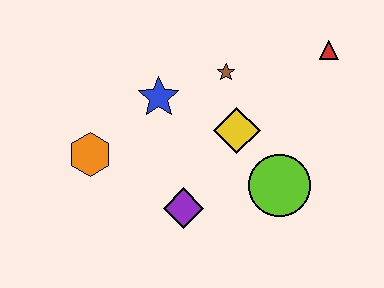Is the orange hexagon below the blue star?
Yes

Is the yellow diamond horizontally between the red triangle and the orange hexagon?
Yes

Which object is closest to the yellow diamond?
The brown star is closest to the yellow diamond.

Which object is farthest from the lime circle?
The orange hexagon is farthest from the lime circle.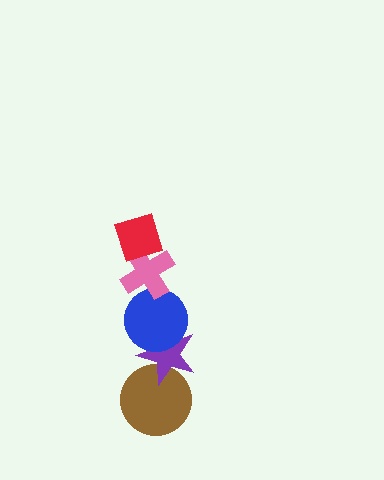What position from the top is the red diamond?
The red diamond is 1st from the top.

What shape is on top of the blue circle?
The pink cross is on top of the blue circle.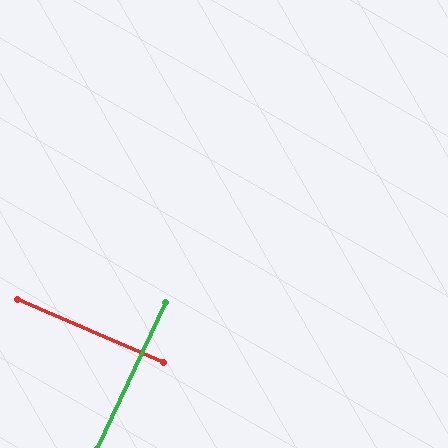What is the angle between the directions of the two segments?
Approximately 88 degrees.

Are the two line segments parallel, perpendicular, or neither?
Perpendicular — they meet at approximately 88°.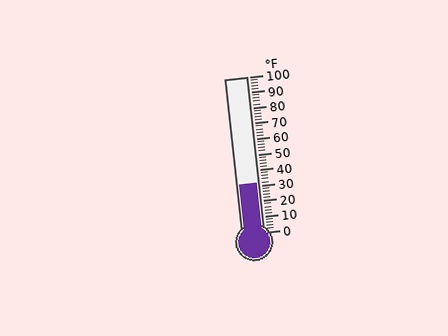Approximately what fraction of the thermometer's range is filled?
The thermometer is filled to approximately 30% of its range.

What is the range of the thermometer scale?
The thermometer scale ranges from 0°F to 100°F.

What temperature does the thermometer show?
The thermometer shows approximately 32°F.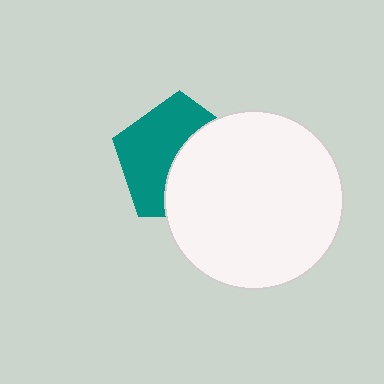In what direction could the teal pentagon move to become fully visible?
The teal pentagon could move left. That would shift it out from behind the white circle entirely.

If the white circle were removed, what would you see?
You would see the complete teal pentagon.